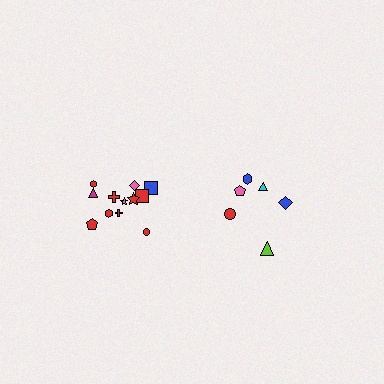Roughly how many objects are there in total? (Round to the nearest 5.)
Roughly 20 objects in total.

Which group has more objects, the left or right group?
The left group.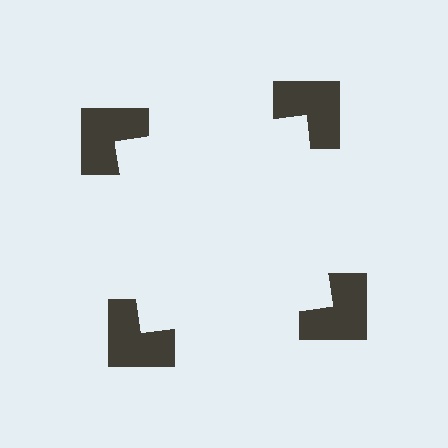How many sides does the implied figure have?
4 sides.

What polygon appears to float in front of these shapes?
An illusory square — its edges are inferred from the aligned wedge cuts in the notched squares, not physically drawn.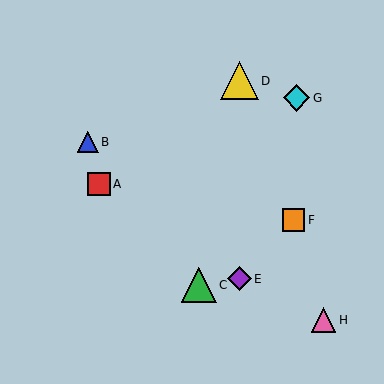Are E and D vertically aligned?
Yes, both are at x≈239.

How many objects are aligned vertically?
2 objects (D, E) are aligned vertically.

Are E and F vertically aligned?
No, E is at x≈239 and F is at x≈293.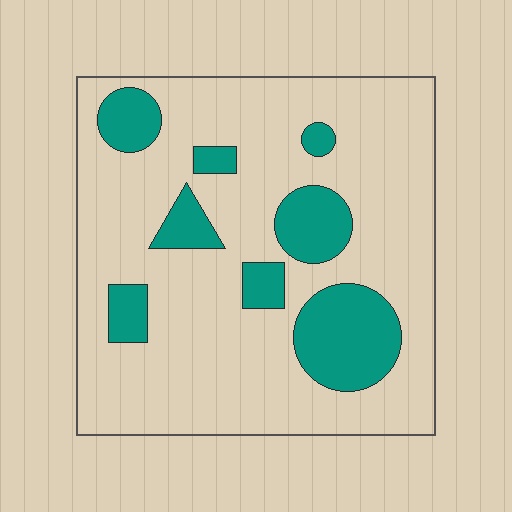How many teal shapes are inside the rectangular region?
8.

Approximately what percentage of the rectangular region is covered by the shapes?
Approximately 20%.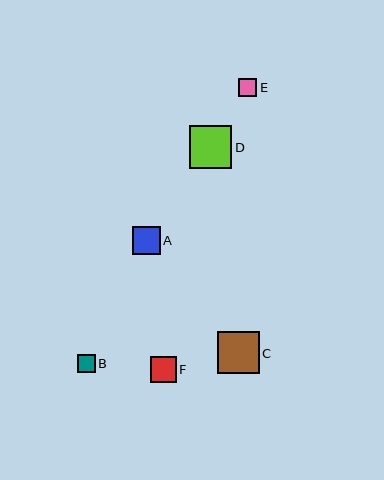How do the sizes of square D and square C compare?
Square D and square C are approximately the same size.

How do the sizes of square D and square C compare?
Square D and square C are approximately the same size.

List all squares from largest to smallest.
From largest to smallest: D, C, A, F, E, B.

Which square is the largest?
Square D is the largest with a size of approximately 42 pixels.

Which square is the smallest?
Square B is the smallest with a size of approximately 17 pixels.